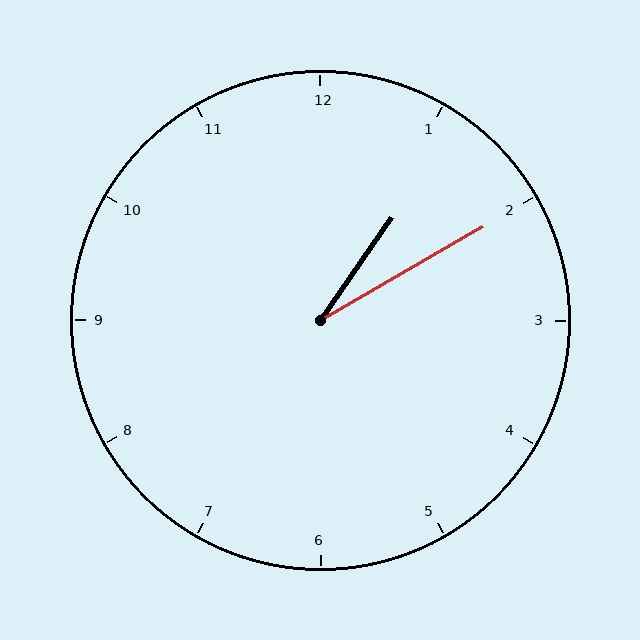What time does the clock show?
1:10.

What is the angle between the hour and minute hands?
Approximately 25 degrees.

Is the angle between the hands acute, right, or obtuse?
It is acute.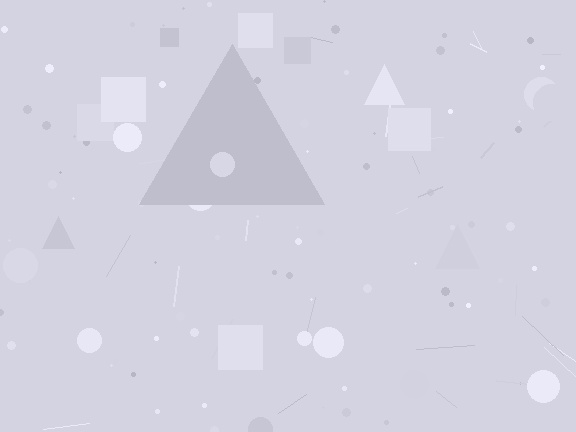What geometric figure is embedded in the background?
A triangle is embedded in the background.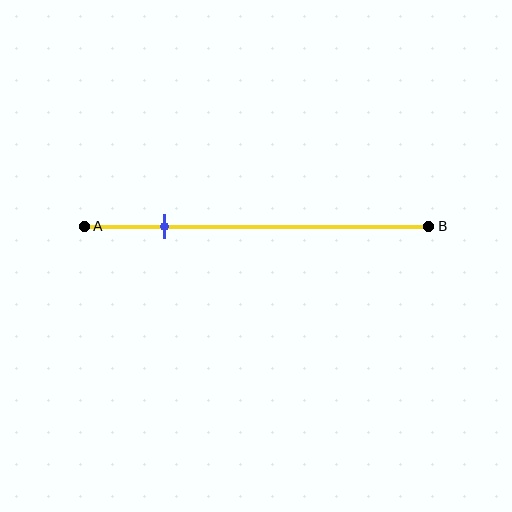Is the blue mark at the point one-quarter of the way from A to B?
Yes, the mark is approximately at the one-quarter point.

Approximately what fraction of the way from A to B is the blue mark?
The blue mark is approximately 25% of the way from A to B.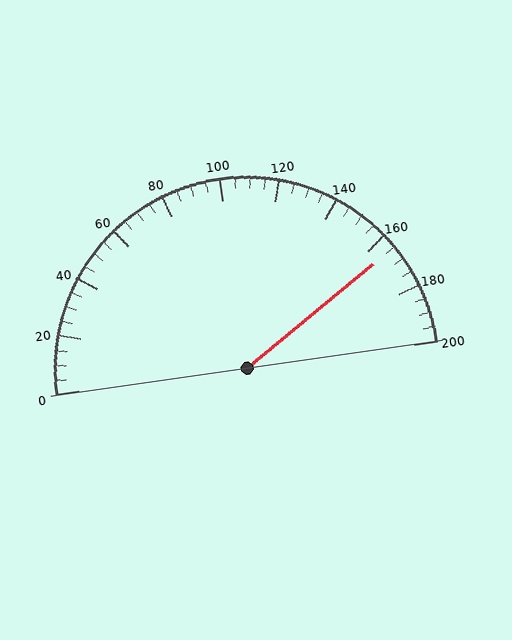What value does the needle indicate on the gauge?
The needle indicates approximately 165.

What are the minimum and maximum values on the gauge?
The gauge ranges from 0 to 200.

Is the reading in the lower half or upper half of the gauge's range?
The reading is in the upper half of the range (0 to 200).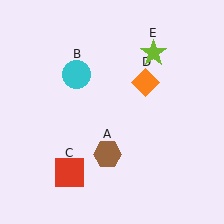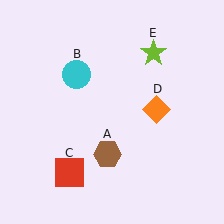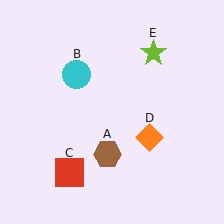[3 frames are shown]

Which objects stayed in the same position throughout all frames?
Brown hexagon (object A) and cyan circle (object B) and red square (object C) and lime star (object E) remained stationary.